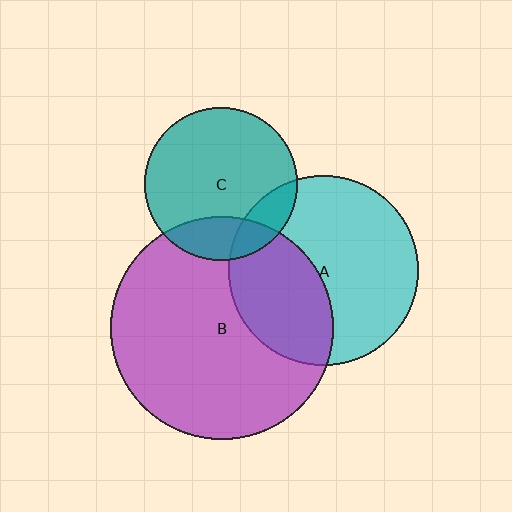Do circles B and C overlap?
Yes.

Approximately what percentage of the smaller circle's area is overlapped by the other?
Approximately 20%.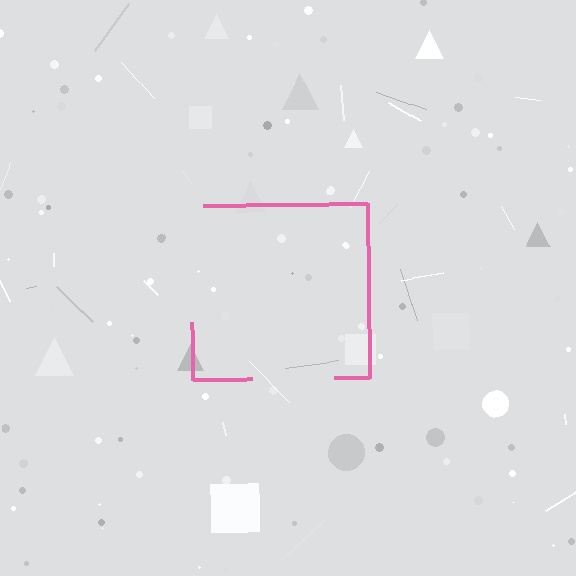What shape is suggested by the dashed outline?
The dashed outline suggests a square.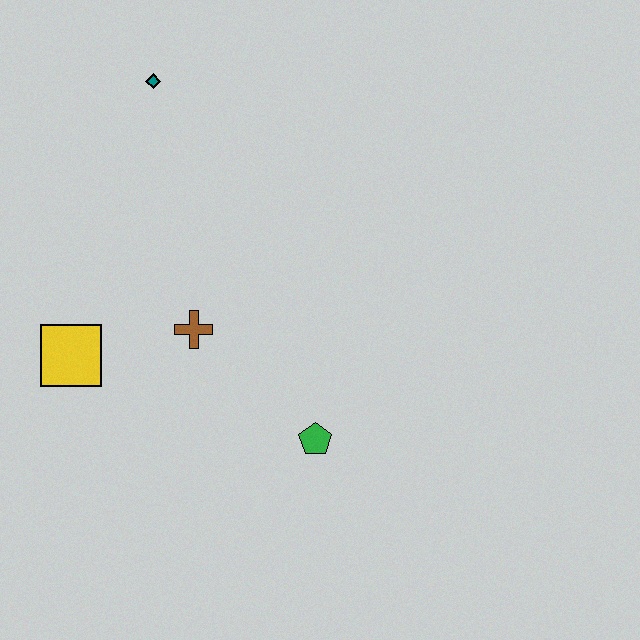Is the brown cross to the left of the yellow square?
No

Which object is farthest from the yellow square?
The teal diamond is farthest from the yellow square.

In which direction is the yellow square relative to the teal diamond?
The yellow square is below the teal diamond.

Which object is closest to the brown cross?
The yellow square is closest to the brown cross.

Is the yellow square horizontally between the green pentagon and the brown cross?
No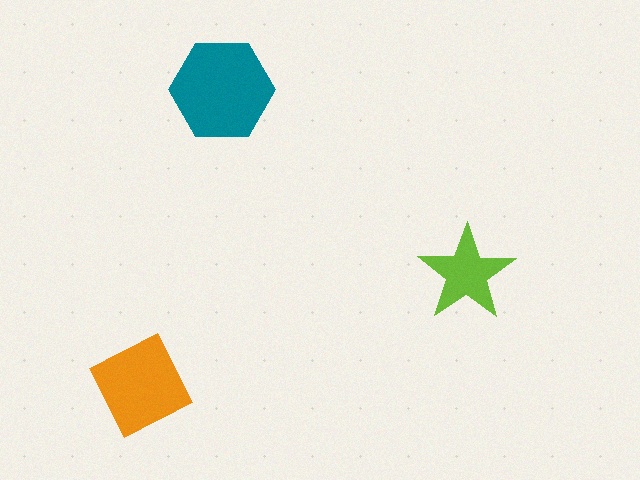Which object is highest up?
The teal hexagon is topmost.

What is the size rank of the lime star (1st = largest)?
3rd.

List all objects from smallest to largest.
The lime star, the orange diamond, the teal hexagon.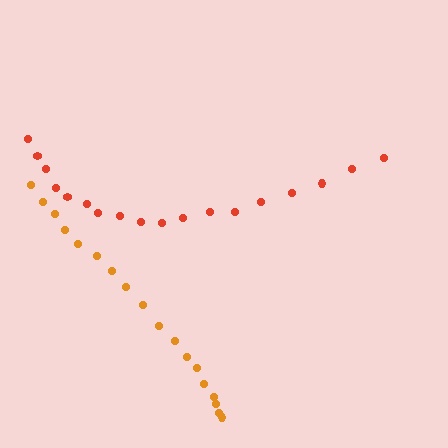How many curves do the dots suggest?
There are 2 distinct paths.